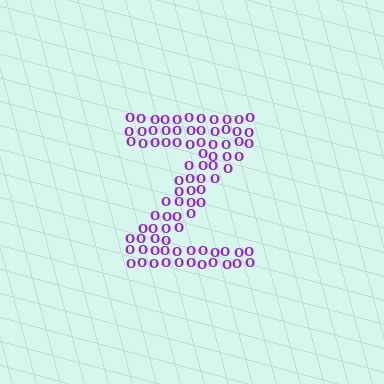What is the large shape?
The large shape is the letter Z.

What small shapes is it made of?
It is made of small letter O's.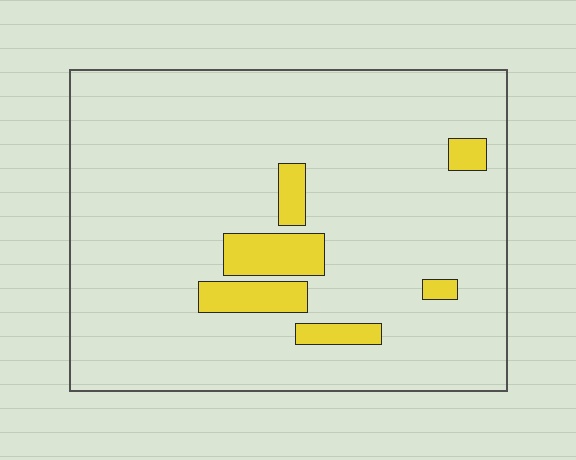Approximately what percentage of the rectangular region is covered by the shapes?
Approximately 10%.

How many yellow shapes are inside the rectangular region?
6.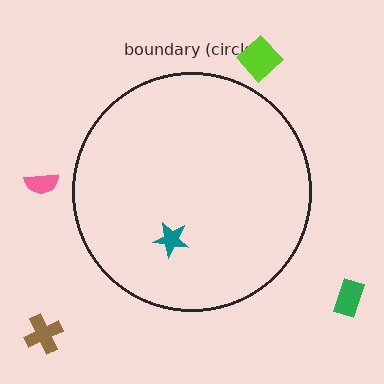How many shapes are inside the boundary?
1 inside, 4 outside.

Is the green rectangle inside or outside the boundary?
Outside.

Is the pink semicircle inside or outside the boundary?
Outside.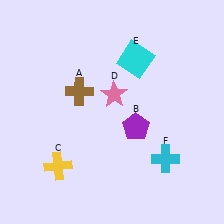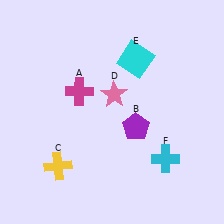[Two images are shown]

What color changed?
The cross (A) changed from brown in Image 1 to magenta in Image 2.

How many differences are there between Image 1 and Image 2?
There is 1 difference between the two images.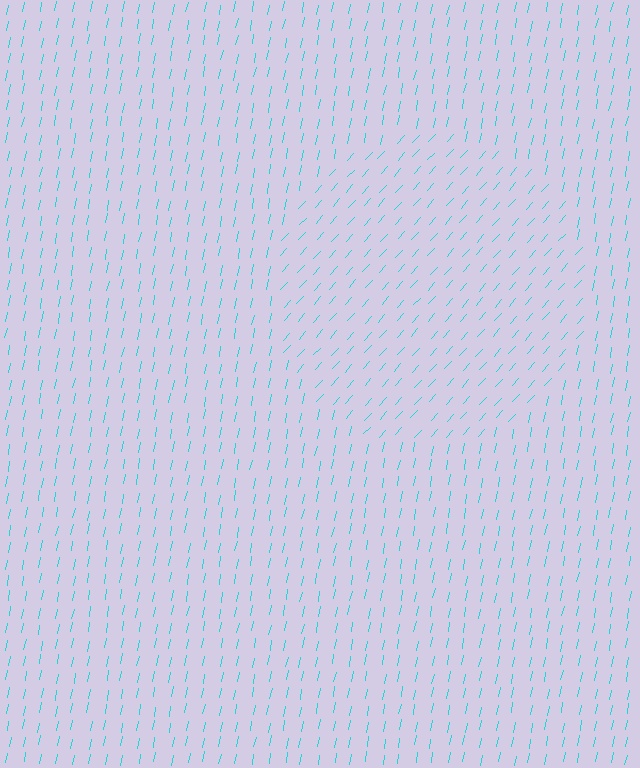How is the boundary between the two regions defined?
The boundary is defined purely by a change in line orientation (approximately 31 degrees difference). All lines are the same color and thickness.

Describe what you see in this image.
The image is filled with small cyan line segments. A circle region in the image has lines oriented differently from the surrounding lines, creating a visible texture boundary.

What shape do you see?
I see a circle.